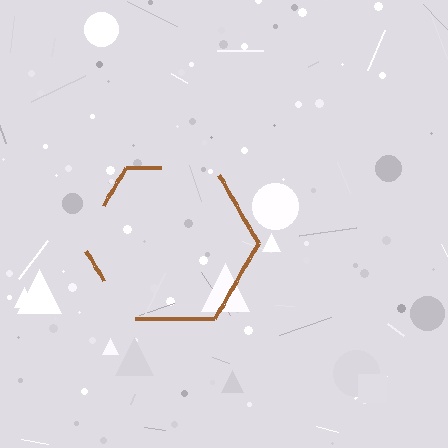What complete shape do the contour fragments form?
The contour fragments form a hexagon.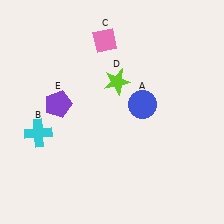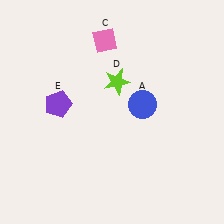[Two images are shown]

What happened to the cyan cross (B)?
The cyan cross (B) was removed in Image 2. It was in the bottom-left area of Image 1.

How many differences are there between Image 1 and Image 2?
There is 1 difference between the two images.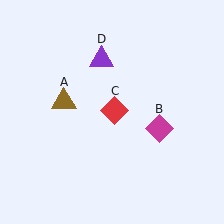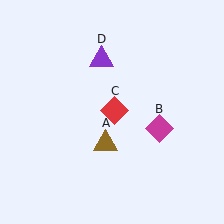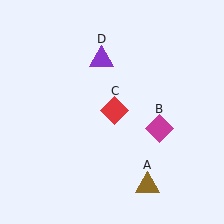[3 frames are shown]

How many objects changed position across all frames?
1 object changed position: brown triangle (object A).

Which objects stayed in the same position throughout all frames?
Magenta diamond (object B) and red diamond (object C) and purple triangle (object D) remained stationary.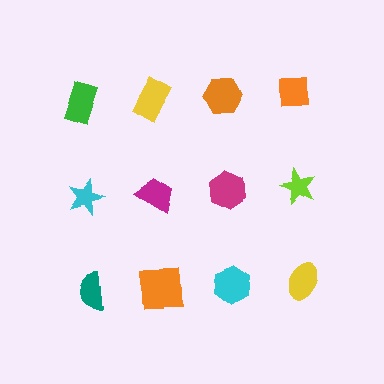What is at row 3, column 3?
A cyan hexagon.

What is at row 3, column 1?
A teal semicircle.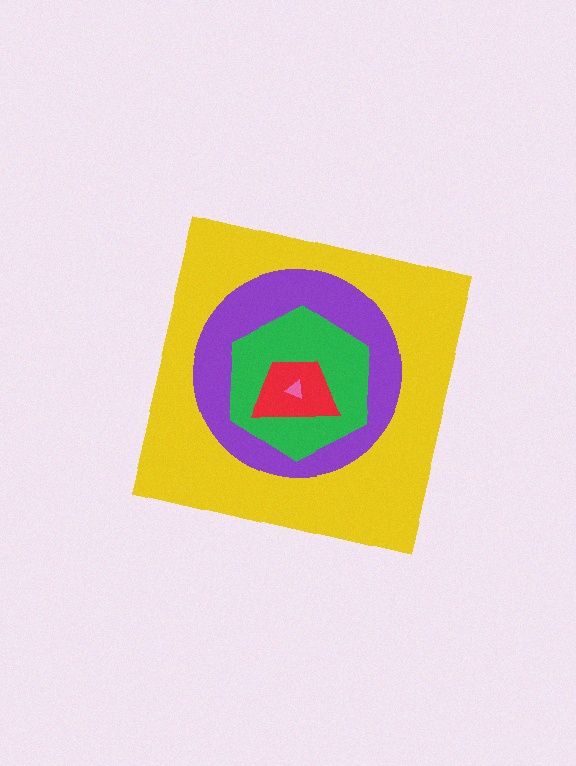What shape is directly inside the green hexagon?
The red trapezoid.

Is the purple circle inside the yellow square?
Yes.